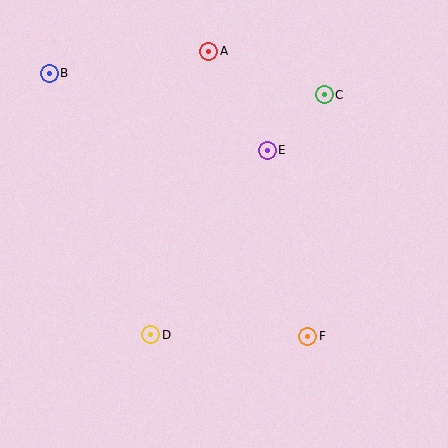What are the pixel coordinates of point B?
Point B is at (49, 73).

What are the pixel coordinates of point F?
Point F is at (308, 336).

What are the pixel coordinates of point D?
Point D is at (151, 335).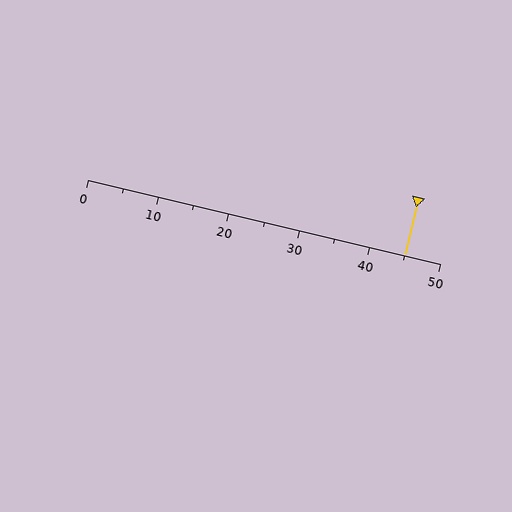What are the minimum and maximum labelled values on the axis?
The axis runs from 0 to 50.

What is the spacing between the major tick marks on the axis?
The major ticks are spaced 10 apart.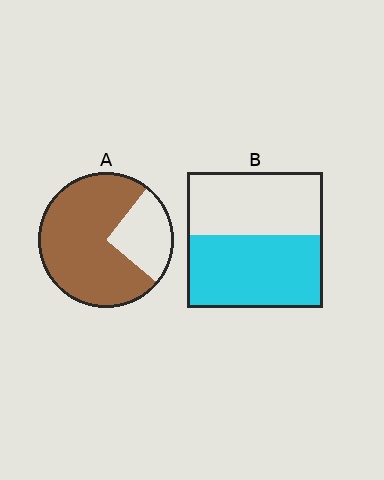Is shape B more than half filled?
Roughly half.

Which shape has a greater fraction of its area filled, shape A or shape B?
Shape A.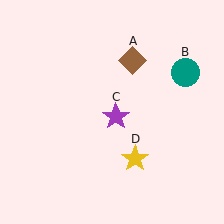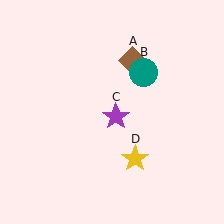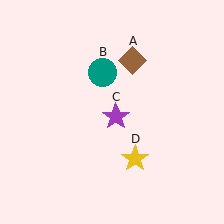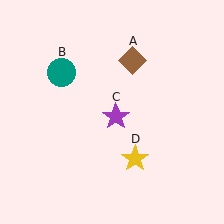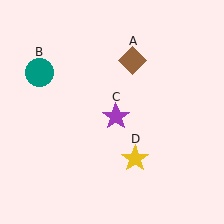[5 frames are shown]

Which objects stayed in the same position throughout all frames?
Brown diamond (object A) and purple star (object C) and yellow star (object D) remained stationary.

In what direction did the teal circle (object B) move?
The teal circle (object B) moved left.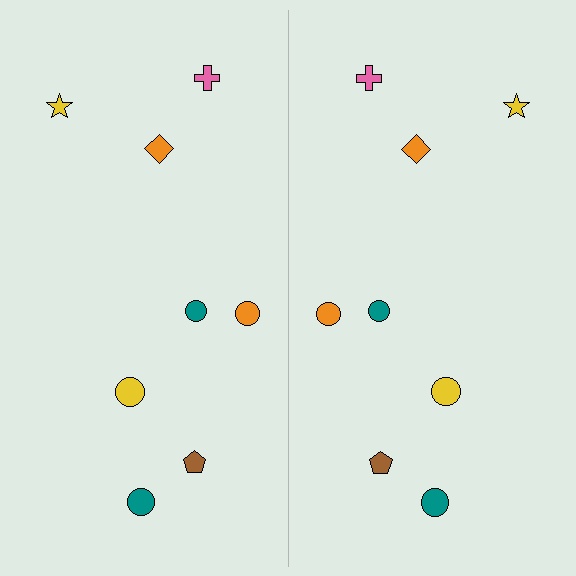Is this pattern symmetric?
Yes, this pattern has bilateral (reflection) symmetry.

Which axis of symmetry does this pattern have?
The pattern has a vertical axis of symmetry running through the center of the image.